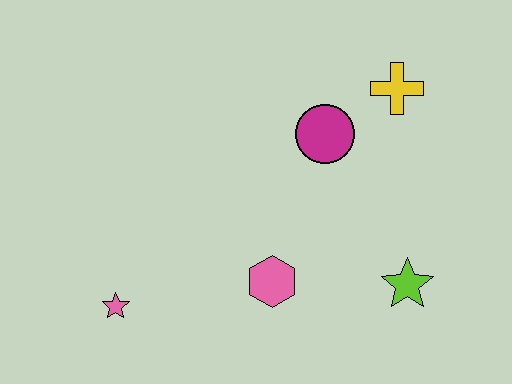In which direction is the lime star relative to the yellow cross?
The lime star is below the yellow cross.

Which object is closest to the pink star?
The pink hexagon is closest to the pink star.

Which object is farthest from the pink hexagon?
The yellow cross is farthest from the pink hexagon.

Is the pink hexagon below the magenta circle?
Yes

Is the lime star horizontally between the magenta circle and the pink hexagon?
No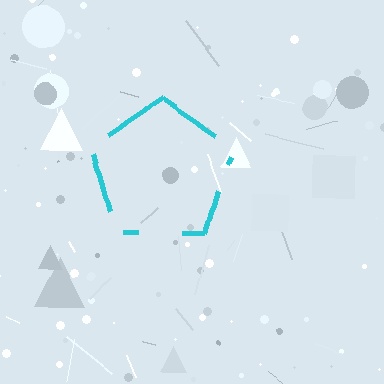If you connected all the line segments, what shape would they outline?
They would outline a pentagon.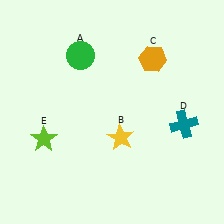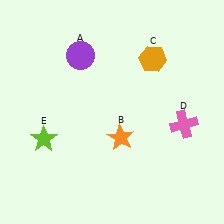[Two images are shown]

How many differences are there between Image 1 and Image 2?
There are 3 differences between the two images.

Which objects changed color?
A changed from green to purple. B changed from yellow to orange. D changed from teal to pink.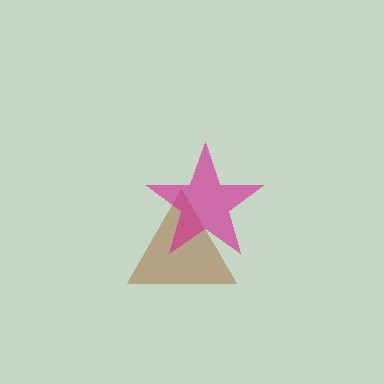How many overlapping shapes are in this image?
There are 2 overlapping shapes in the image.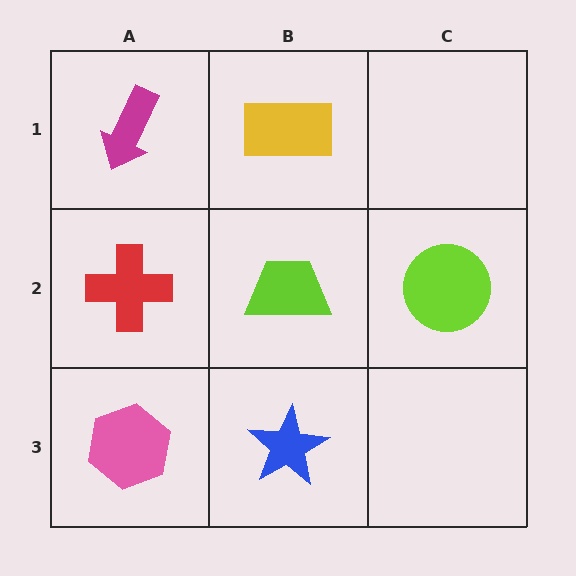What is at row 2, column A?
A red cross.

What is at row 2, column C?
A lime circle.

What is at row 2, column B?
A lime trapezoid.